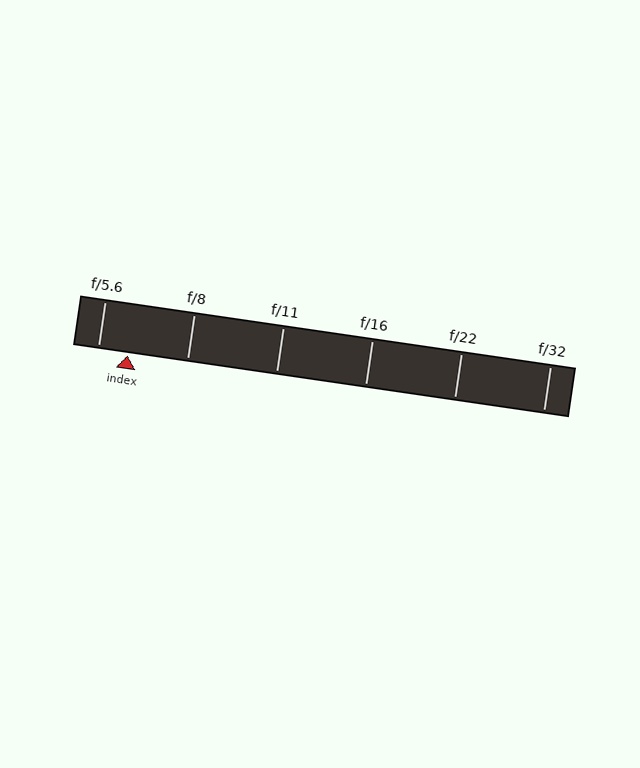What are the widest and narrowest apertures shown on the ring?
The widest aperture shown is f/5.6 and the narrowest is f/32.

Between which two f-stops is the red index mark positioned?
The index mark is between f/5.6 and f/8.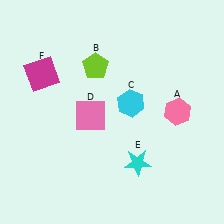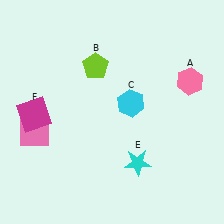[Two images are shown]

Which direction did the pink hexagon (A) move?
The pink hexagon (A) moved up.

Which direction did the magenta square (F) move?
The magenta square (F) moved down.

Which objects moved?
The objects that moved are: the pink hexagon (A), the pink square (D), the magenta square (F).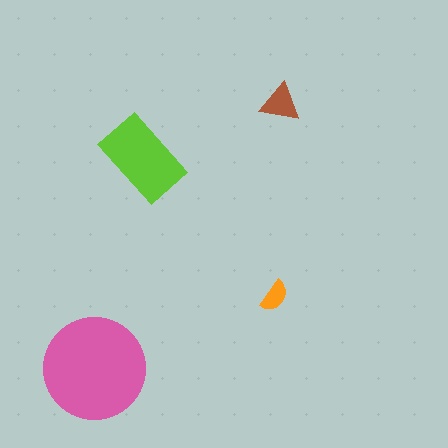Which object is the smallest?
The orange semicircle.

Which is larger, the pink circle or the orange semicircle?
The pink circle.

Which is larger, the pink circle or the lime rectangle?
The pink circle.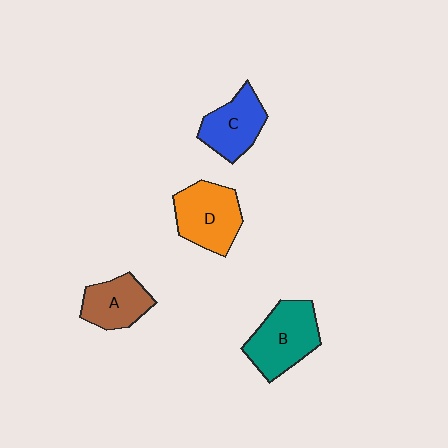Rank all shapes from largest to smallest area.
From largest to smallest: B (teal), D (orange), C (blue), A (brown).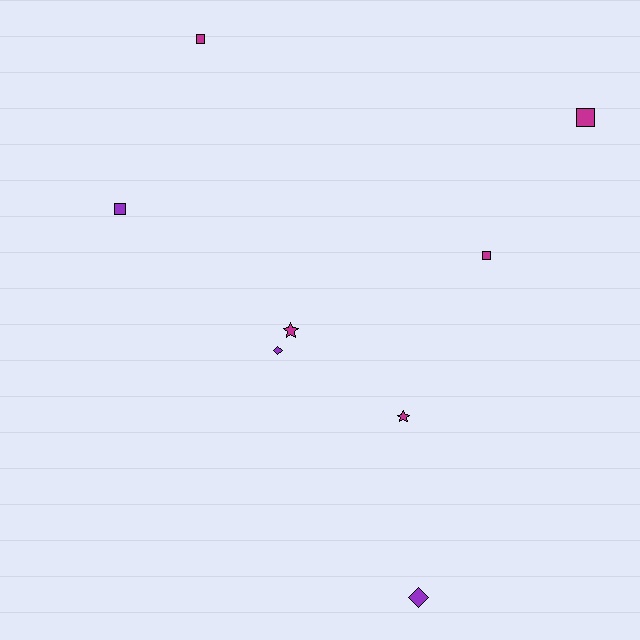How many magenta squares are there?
There are 3 magenta squares.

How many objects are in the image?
There are 8 objects.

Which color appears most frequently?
Magenta, with 5 objects.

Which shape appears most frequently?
Square, with 4 objects.